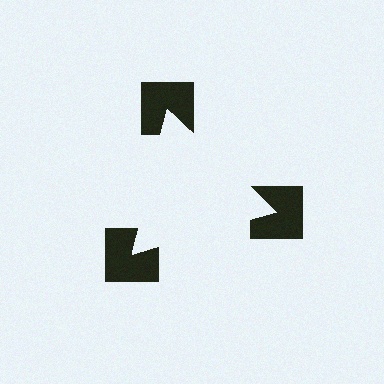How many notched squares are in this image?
There are 3 — one at each vertex of the illusory triangle.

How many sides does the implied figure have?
3 sides.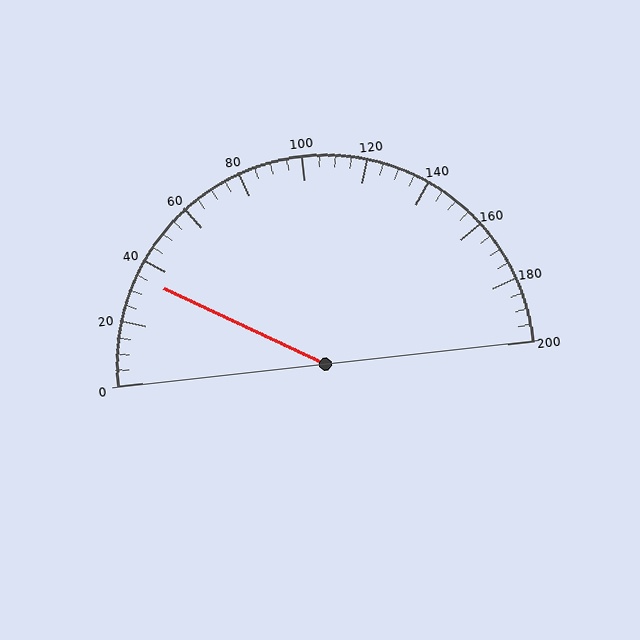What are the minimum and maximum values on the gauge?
The gauge ranges from 0 to 200.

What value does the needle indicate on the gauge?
The needle indicates approximately 35.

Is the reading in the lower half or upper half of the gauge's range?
The reading is in the lower half of the range (0 to 200).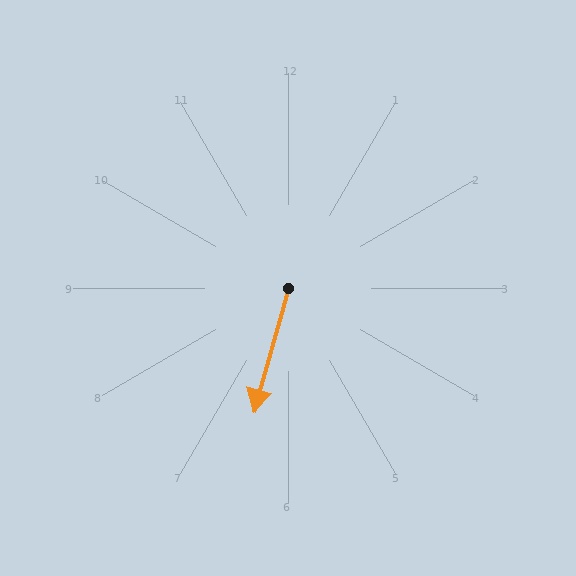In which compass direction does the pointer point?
South.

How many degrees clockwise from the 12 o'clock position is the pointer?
Approximately 196 degrees.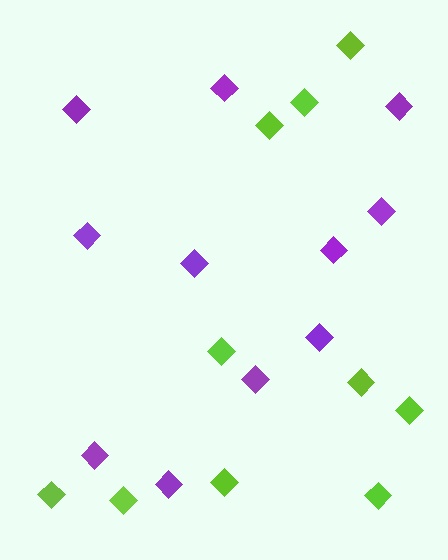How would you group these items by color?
There are 2 groups: one group of purple diamonds (11) and one group of lime diamonds (10).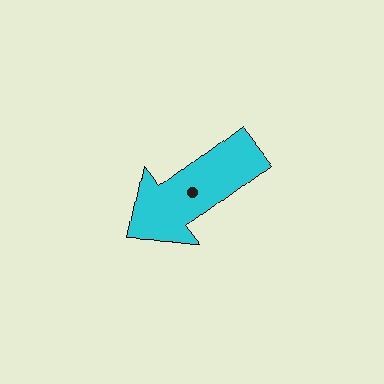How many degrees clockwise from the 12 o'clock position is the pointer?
Approximately 232 degrees.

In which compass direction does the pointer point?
Southwest.